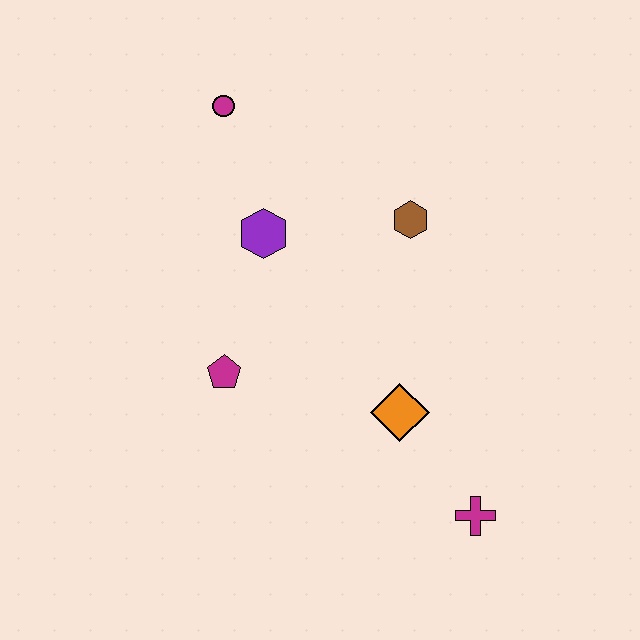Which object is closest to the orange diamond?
The magenta cross is closest to the orange diamond.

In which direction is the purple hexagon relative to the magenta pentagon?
The purple hexagon is above the magenta pentagon.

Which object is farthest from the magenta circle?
The magenta cross is farthest from the magenta circle.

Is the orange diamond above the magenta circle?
No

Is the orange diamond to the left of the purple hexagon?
No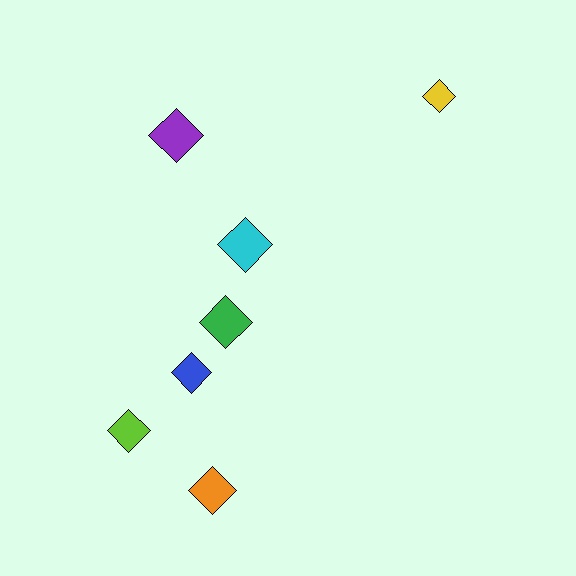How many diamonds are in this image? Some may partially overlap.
There are 7 diamonds.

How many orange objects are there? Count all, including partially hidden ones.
There is 1 orange object.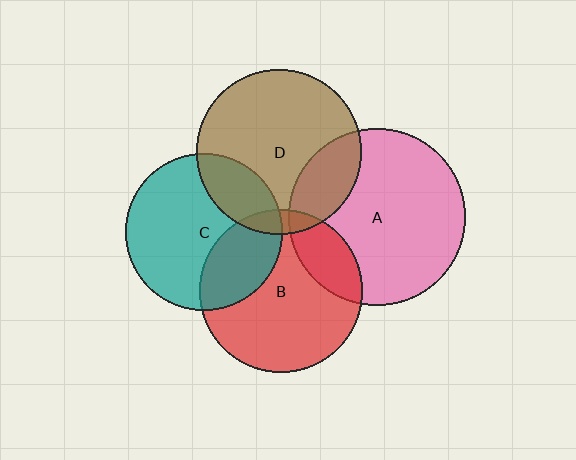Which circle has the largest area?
Circle A (pink).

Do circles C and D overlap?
Yes.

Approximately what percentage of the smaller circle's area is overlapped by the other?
Approximately 20%.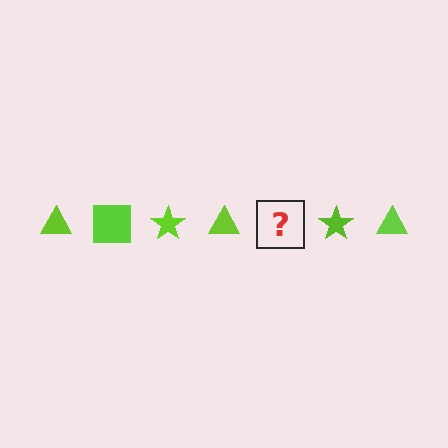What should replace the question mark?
The question mark should be replaced with a lime square.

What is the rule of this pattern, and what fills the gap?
The rule is that the pattern cycles through triangle, square, star shapes in lime. The gap should be filled with a lime square.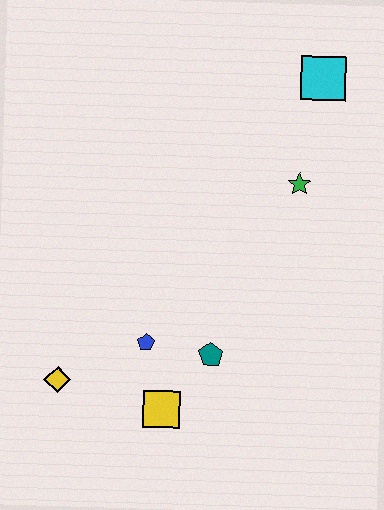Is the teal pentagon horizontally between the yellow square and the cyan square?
Yes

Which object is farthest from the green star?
The yellow diamond is farthest from the green star.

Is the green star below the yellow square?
No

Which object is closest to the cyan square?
The green star is closest to the cyan square.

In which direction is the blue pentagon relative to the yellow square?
The blue pentagon is above the yellow square.